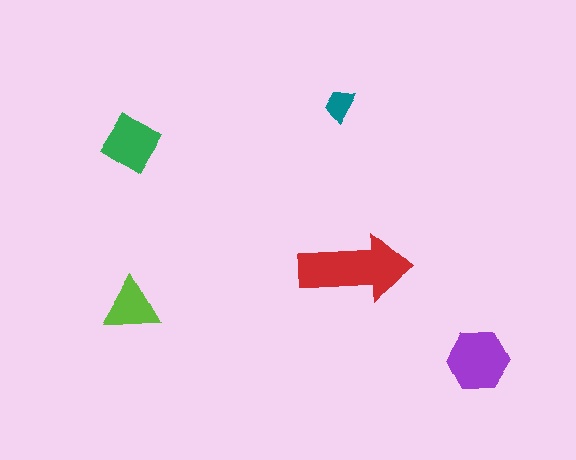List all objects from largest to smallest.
The red arrow, the purple hexagon, the green diamond, the lime triangle, the teal trapezoid.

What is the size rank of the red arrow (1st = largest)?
1st.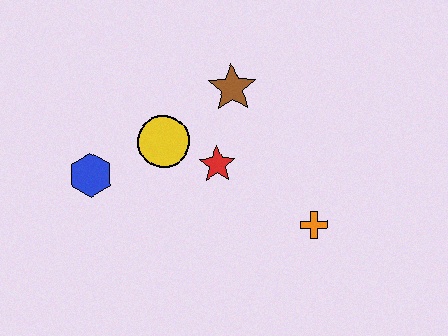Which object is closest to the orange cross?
The red star is closest to the orange cross.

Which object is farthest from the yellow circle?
The orange cross is farthest from the yellow circle.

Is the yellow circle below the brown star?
Yes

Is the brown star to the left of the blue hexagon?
No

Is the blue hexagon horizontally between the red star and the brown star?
No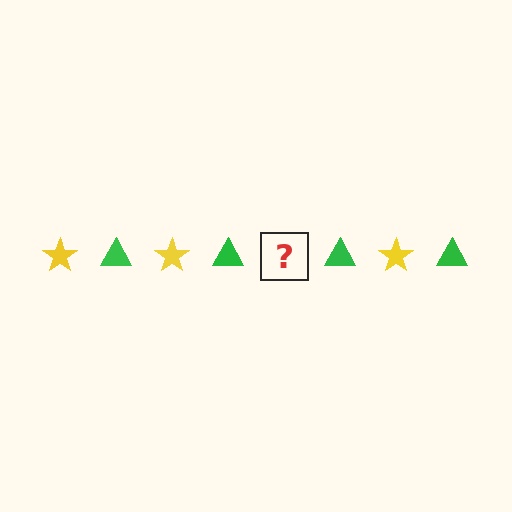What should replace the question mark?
The question mark should be replaced with a yellow star.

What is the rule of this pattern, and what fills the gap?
The rule is that the pattern alternates between yellow star and green triangle. The gap should be filled with a yellow star.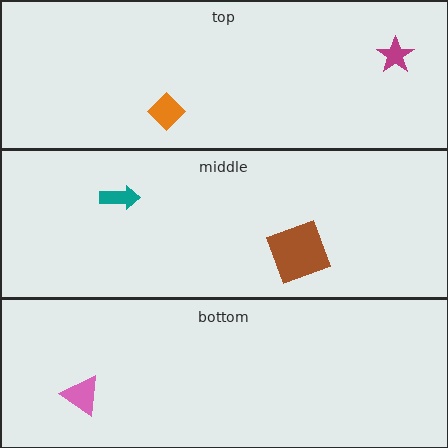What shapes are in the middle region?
The teal arrow, the brown square.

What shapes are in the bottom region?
The pink triangle.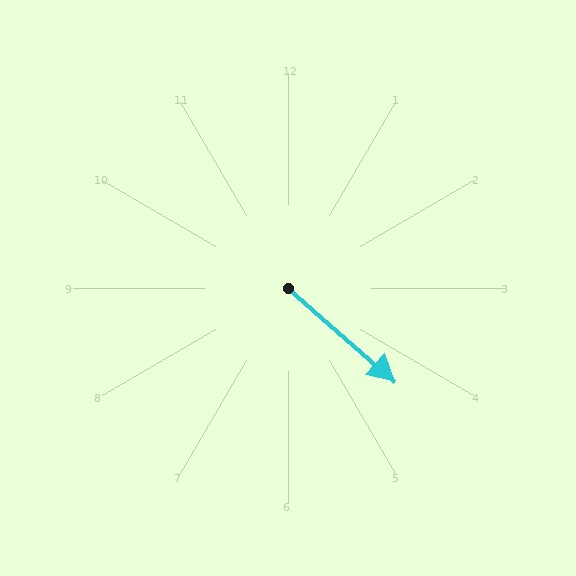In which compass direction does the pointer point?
Southeast.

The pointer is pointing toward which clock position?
Roughly 4 o'clock.